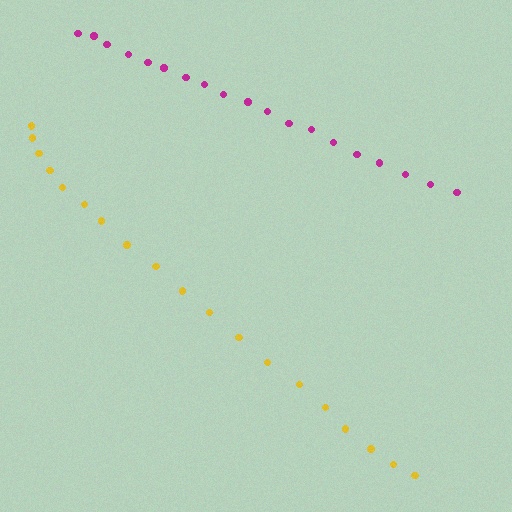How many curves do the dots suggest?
There are 2 distinct paths.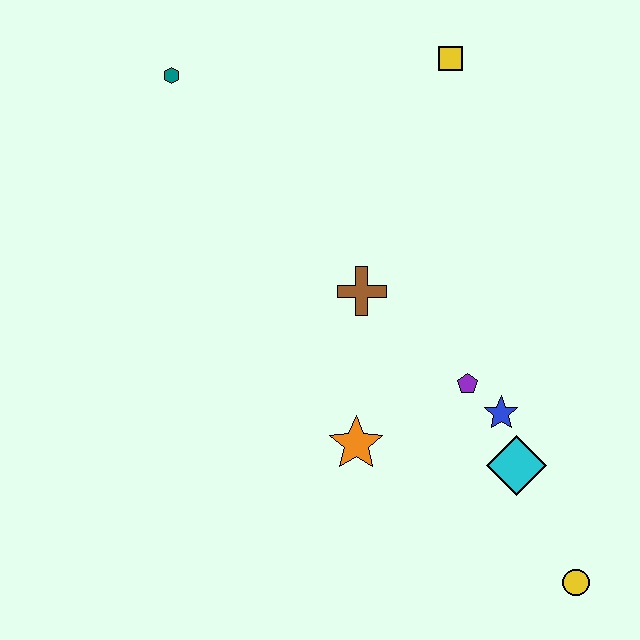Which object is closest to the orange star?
The purple pentagon is closest to the orange star.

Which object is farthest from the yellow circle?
The teal hexagon is farthest from the yellow circle.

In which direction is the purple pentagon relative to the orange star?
The purple pentagon is to the right of the orange star.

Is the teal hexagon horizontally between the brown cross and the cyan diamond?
No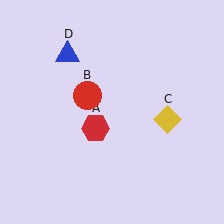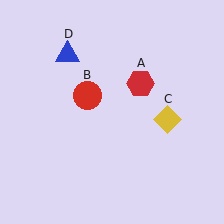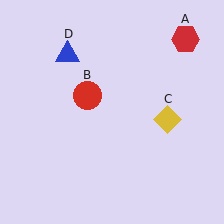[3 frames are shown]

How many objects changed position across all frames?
1 object changed position: red hexagon (object A).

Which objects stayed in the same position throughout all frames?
Red circle (object B) and yellow diamond (object C) and blue triangle (object D) remained stationary.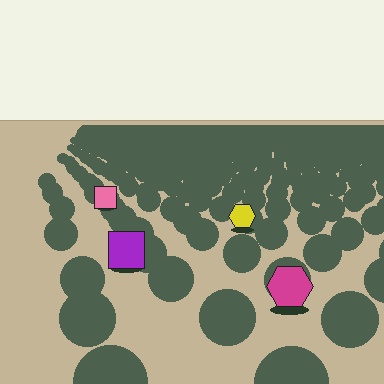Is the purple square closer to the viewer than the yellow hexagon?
Yes. The purple square is closer — you can tell from the texture gradient: the ground texture is coarser near it.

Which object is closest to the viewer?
The magenta hexagon is closest. The texture marks near it are larger and more spread out.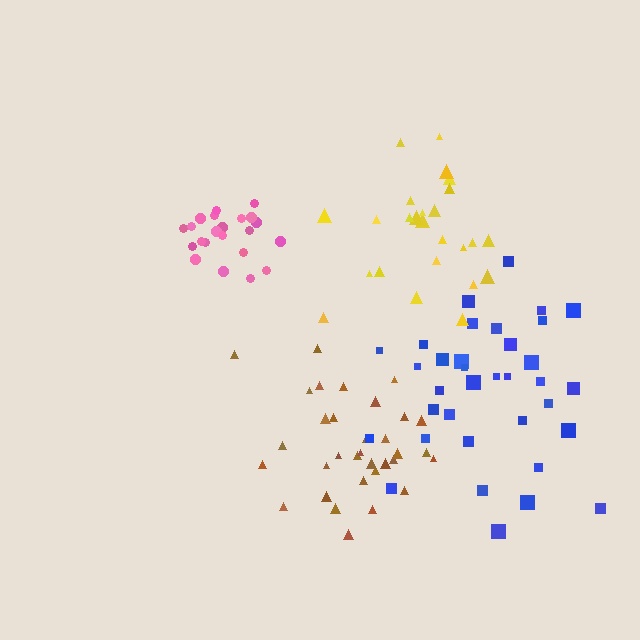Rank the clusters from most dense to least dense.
pink, brown, yellow, blue.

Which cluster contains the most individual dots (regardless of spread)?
Blue (35).